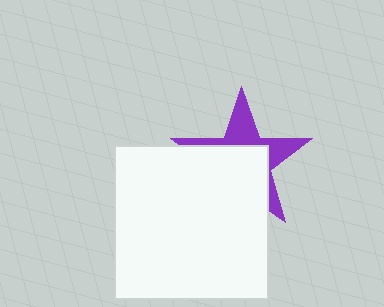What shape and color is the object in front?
The object in front is a white square.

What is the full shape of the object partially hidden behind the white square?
The partially hidden object is a purple star.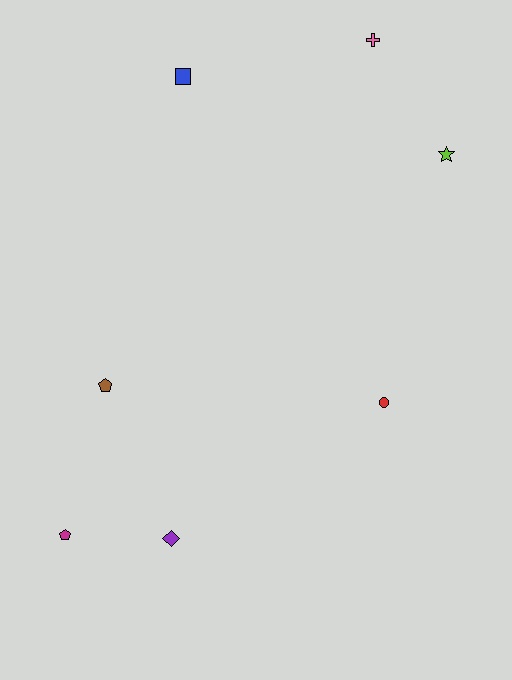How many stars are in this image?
There is 1 star.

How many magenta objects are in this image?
There is 1 magenta object.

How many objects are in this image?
There are 7 objects.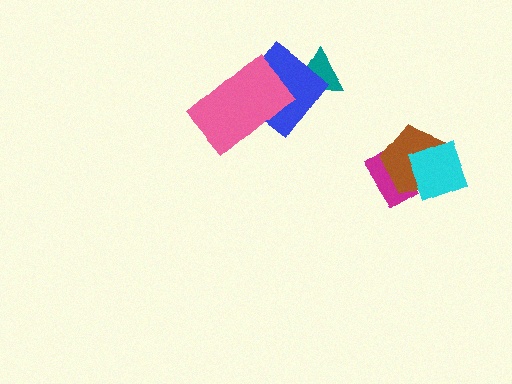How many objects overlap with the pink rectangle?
1 object overlaps with the pink rectangle.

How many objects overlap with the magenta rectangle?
2 objects overlap with the magenta rectangle.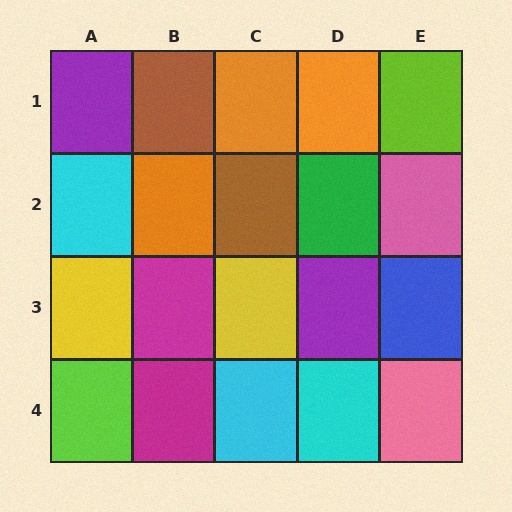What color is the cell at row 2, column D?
Green.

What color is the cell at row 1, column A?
Purple.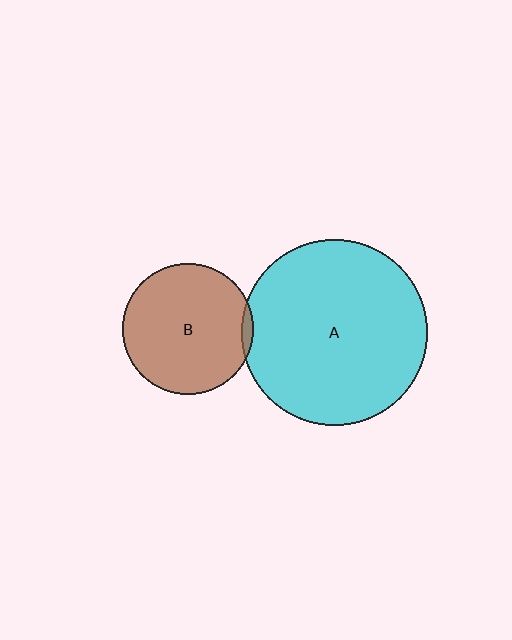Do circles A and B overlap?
Yes.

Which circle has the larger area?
Circle A (cyan).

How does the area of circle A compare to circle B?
Approximately 2.0 times.